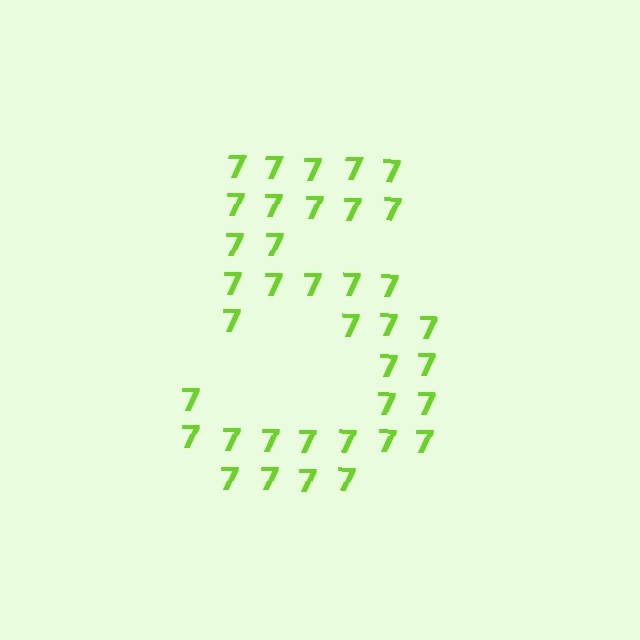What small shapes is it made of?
It is made of small digit 7's.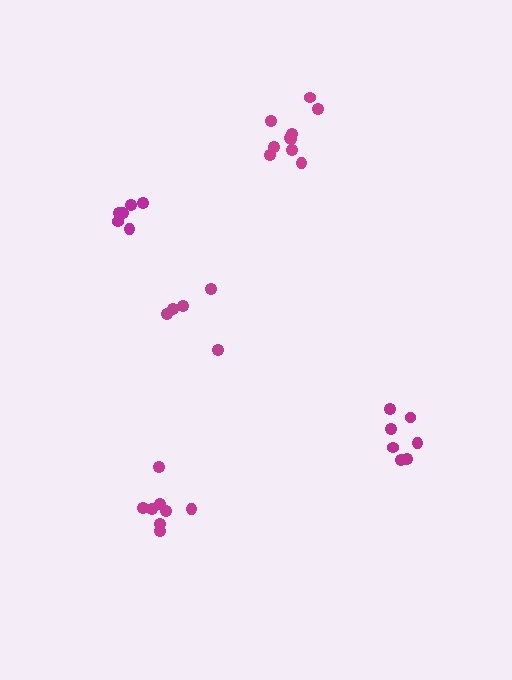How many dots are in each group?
Group 1: 7 dots, Group 2: 5 dots, Group 3: 10 dots, Group 4: 8 dots, Group 5: 6 dots (36 total).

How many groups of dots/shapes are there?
There are 5 groups.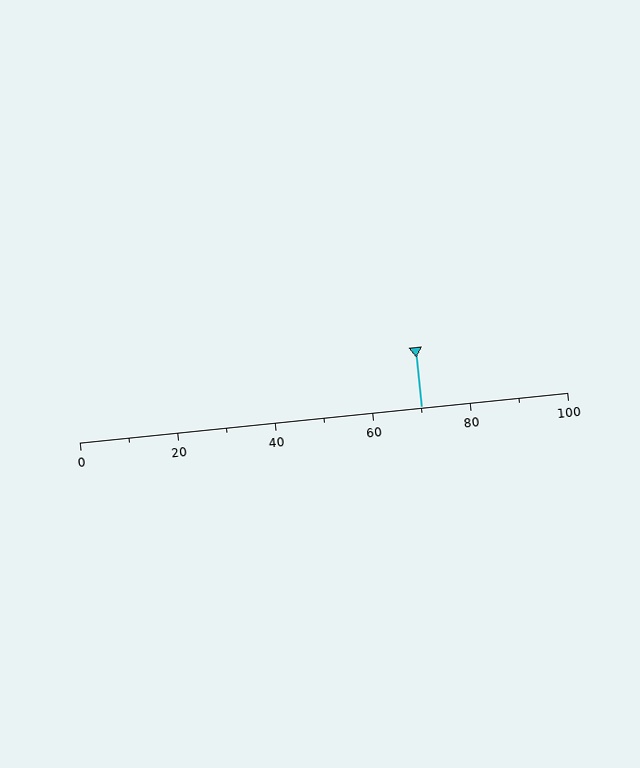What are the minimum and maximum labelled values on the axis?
The axis runs from 0 to 100.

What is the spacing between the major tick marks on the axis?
The major ticks are spaced 20 apart.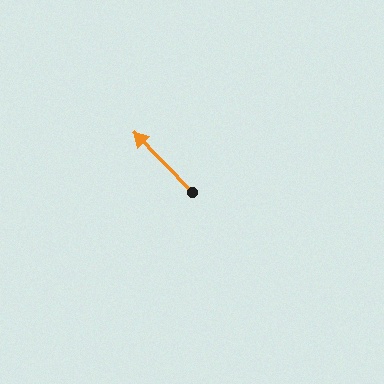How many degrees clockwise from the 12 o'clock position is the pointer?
Approximately 316 degrees.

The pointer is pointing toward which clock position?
Roughly 11 o'clock.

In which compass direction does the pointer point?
Northwest.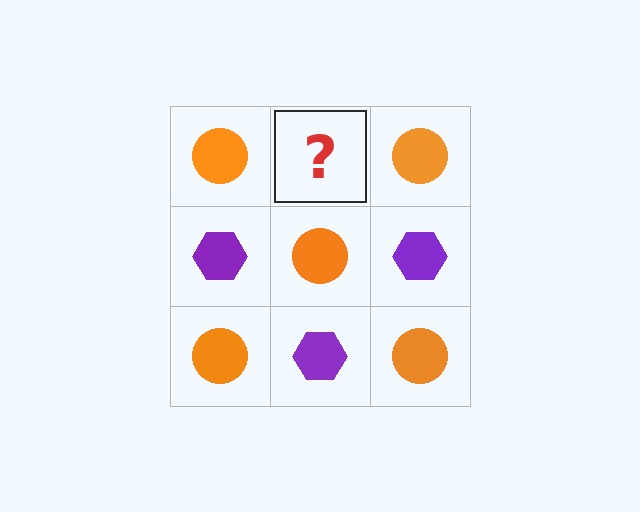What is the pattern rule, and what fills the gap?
The rule is that it alternates orange circle and purple hexagon in a checkerboard pattern. The gap should be filled with a purple hexagon.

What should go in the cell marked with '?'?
The missing cell should contain a purple hexagon.